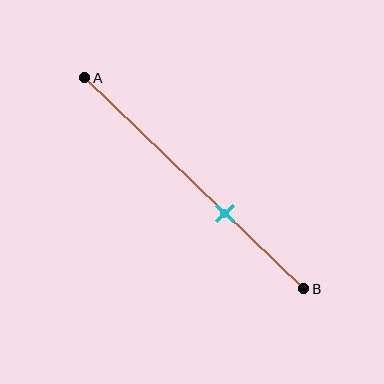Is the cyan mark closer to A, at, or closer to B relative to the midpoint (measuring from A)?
The cyan mark is closer to point B than the midpoint of segment AB.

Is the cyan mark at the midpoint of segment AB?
No, the mark is at about 65% from A, not at the 50% midpoint.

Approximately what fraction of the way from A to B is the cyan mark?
The cyan mark is approximately 65% of the way from A to B.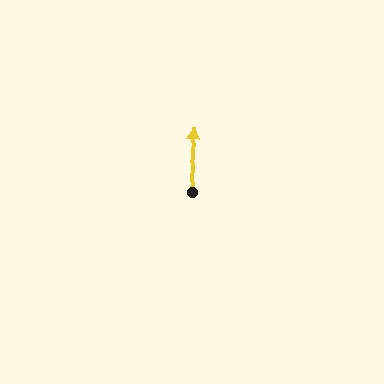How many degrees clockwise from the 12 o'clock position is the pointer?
Approximately 4 degrees.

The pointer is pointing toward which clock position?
Roughly 12 o'clock.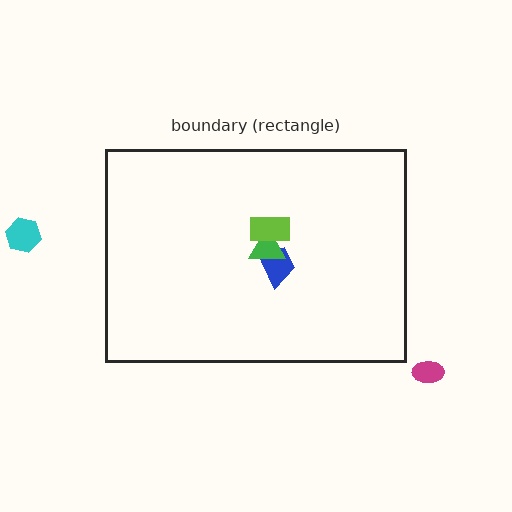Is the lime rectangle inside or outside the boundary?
Inside.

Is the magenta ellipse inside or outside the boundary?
Outside.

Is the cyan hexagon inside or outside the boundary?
Outside.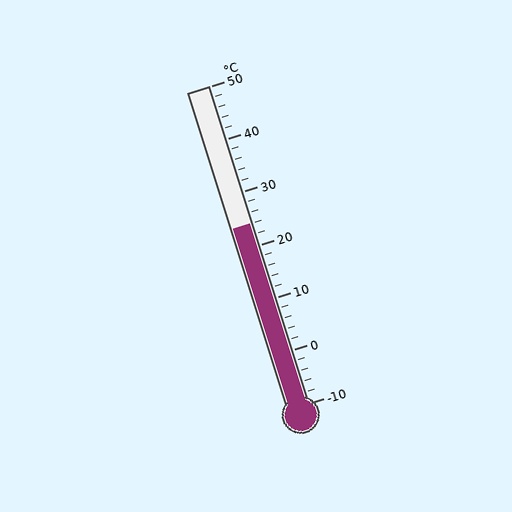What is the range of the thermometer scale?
The thermometer scale ranges from -10°C to 50°C.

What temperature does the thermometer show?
The thermometer shows approximately 24°C.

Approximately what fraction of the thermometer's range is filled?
The thermometer is filled to approximately 55% of its range.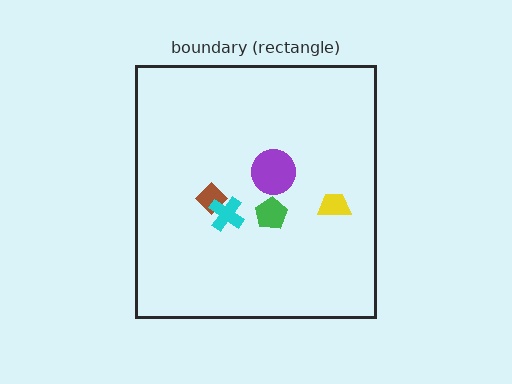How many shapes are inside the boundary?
5 inside, 0 outside.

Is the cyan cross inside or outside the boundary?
Inside.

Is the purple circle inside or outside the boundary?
Inside.